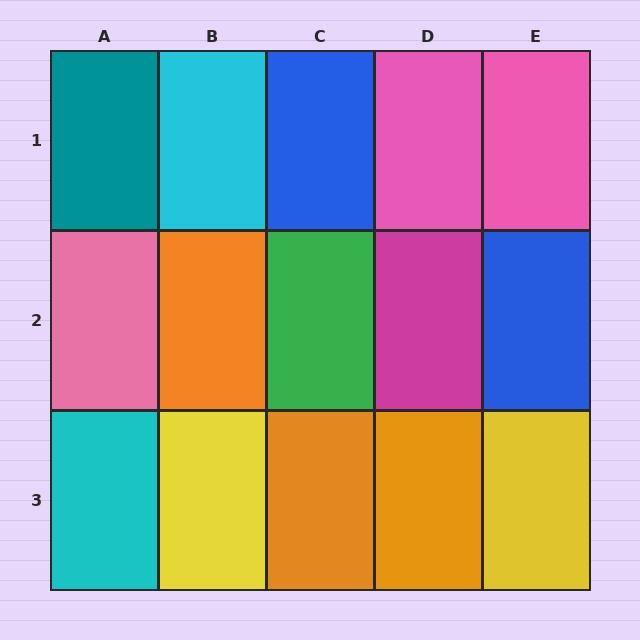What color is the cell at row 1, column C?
Blue.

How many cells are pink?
3 cells are pink.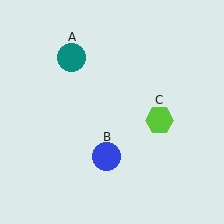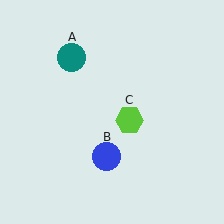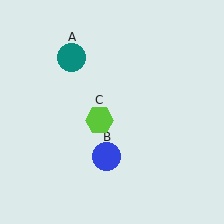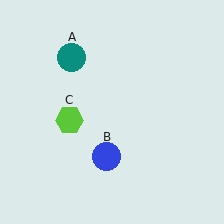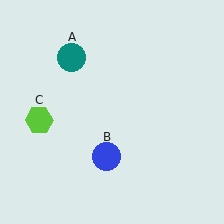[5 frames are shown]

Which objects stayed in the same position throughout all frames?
Teal circle (object A) and blue circle (object B) remained stationary.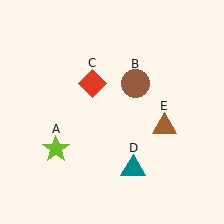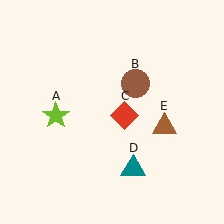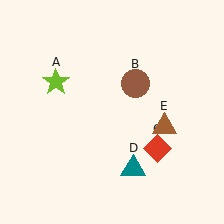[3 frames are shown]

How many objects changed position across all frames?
2 objects changed position: lime star (object A), red diamond (object C).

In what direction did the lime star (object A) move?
The lime star (object A) moved up.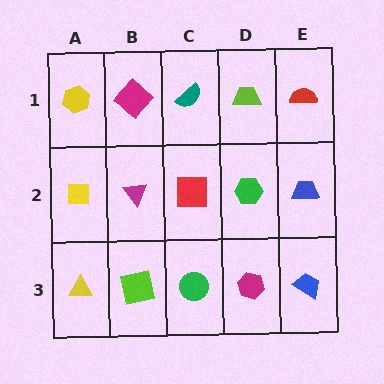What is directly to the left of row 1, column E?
A lime trapezoid.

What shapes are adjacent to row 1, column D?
A green hexagon (row 2, column D), a teal semicircle (row 1, column C), a red semicircle (row 1, column E).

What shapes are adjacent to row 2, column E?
A red semicircle (row 1, column E), a blue trapezoid (row 3, column E), a green hexagon (row 2, column D).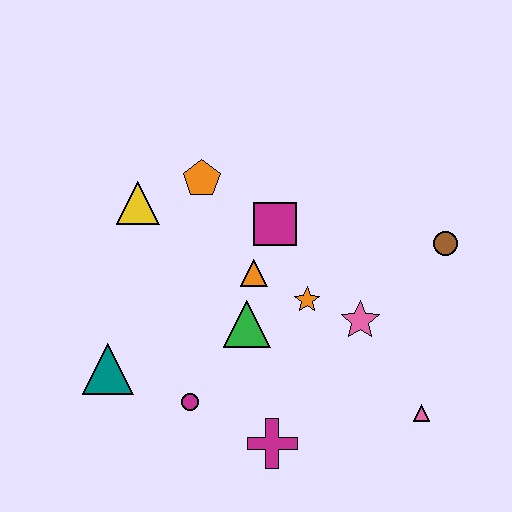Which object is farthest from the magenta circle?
The brown circle is farthest from the magenta circle.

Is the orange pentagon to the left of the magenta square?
Yes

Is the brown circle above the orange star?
Yes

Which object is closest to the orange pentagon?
The yellow triangle is closest to the orange pentagon.